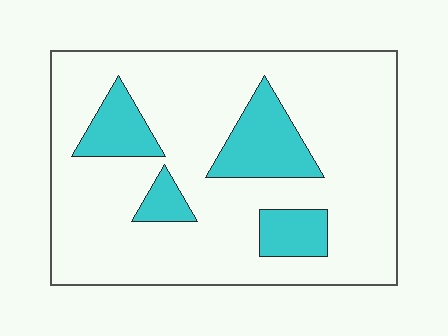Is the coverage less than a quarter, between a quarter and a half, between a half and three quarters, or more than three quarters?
Less than a quarter.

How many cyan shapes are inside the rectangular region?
4.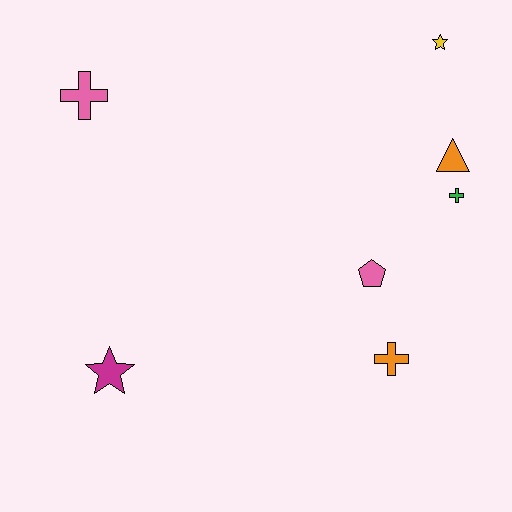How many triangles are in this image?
There is 1 triangle.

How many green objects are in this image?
There is 1 green object.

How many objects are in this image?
There are 7 objects.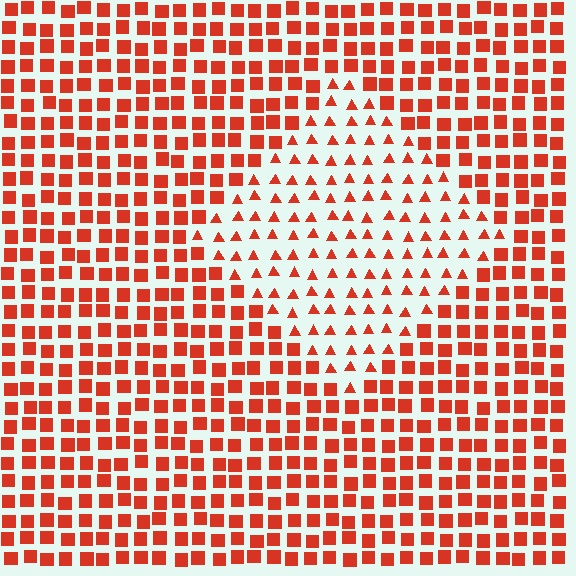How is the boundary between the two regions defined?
The boundary is defined by a change in element shape: triangles inside vs. squares outside. All elements share the same color and spacing.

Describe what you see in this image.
The image is filled with small red elements arranged in a uniform grid. A diamond-shaped region contains triangles, while the surrounding area contains squares. The boundary is defined purely by the change in element shape.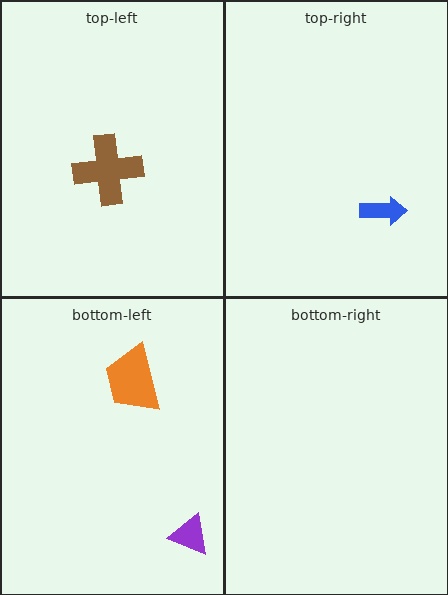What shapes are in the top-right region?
The blue arrow.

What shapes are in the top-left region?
The brown cross.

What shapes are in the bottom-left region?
The orange trapezoid, the purple triangle.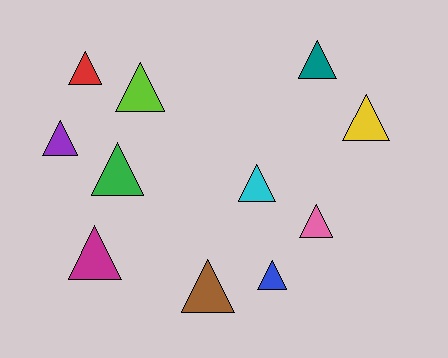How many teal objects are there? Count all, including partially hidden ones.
There is 1 teal object.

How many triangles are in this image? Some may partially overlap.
There are 11 triangles.